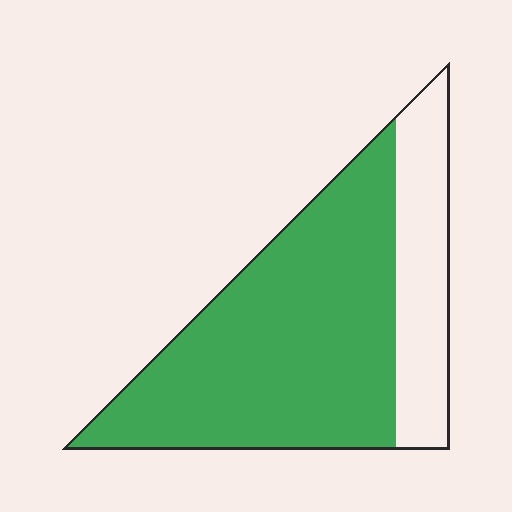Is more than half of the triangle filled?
Yes.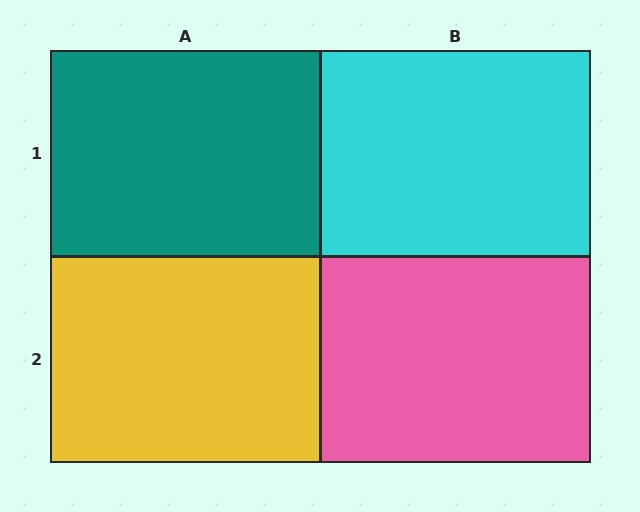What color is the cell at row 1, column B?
Cyan.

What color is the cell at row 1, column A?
Teal.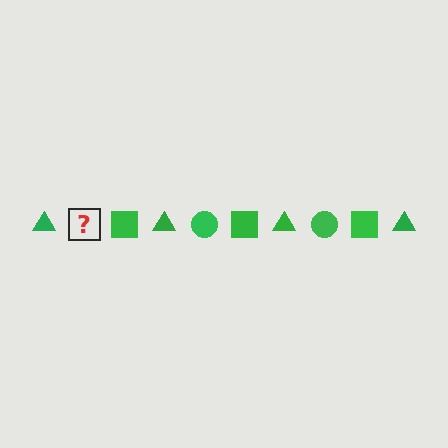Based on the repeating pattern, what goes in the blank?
The blank should be a green circle.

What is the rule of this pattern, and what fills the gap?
The rule is that the pattern cycles through triangle, circle, square shapes in green. The gap should be filled with a green circle.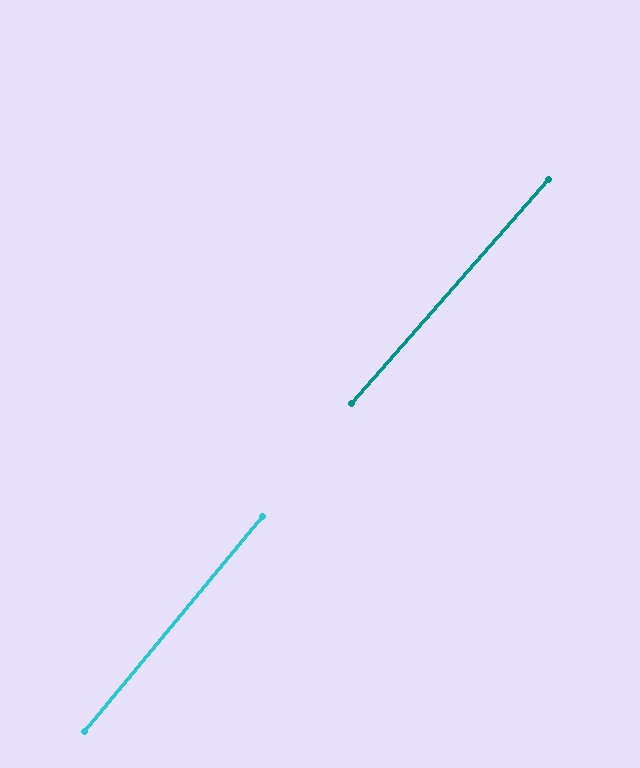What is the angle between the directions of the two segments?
Approximately 2 degrees.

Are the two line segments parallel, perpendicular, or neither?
Parallel — their directions differ by only 1.6°.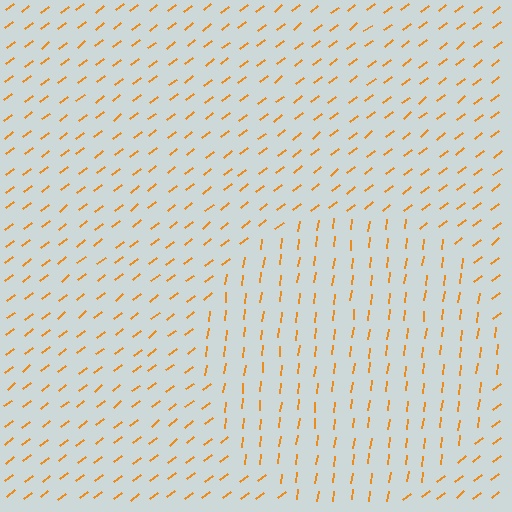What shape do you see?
I see a circle.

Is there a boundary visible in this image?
Yes, there is a texture boundary formed by a change in line orientation.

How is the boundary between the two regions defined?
The boundary is defined purely by a change in line orientation (approximately 45 degrees difference). All lines are the same color and thickness.